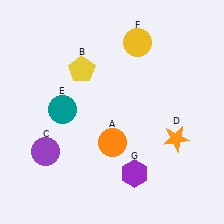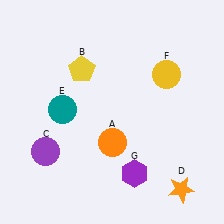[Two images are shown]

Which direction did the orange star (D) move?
The orange star (D) moved down.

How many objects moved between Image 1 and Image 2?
2 objects moved between the two images.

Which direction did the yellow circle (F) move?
The yellow circle (F) moved down.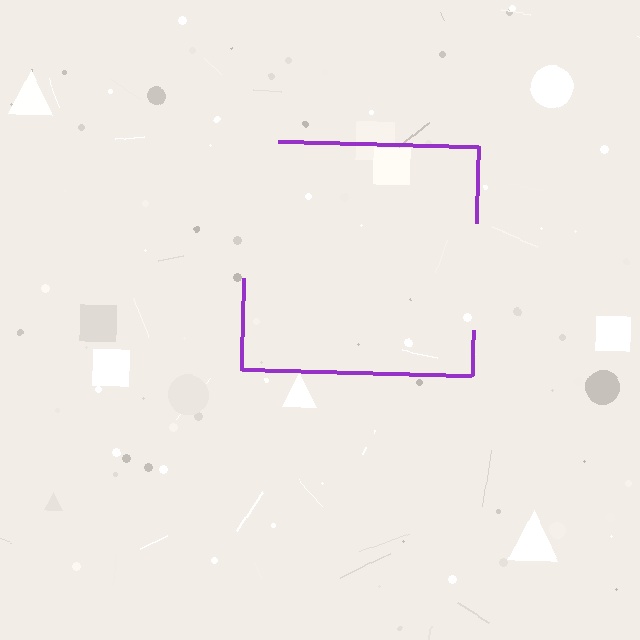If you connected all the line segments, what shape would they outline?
They would outline a square.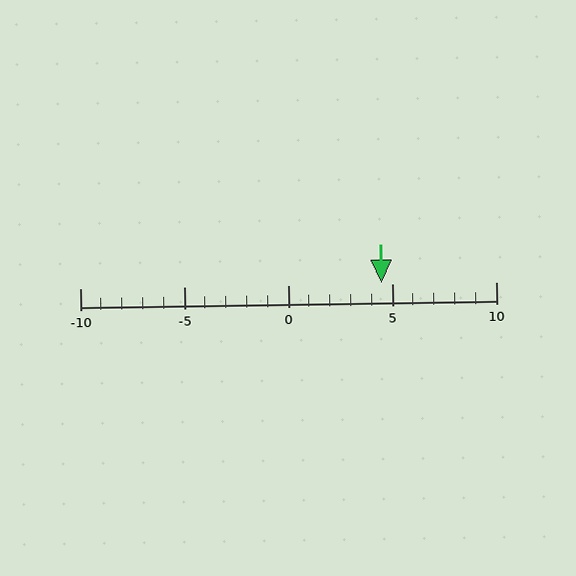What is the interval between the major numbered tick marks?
The major tick marks are spaced 5 units apart.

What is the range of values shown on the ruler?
The ruler shows values from -10 to 10.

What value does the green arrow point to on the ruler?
The green arrow points to approximately 4.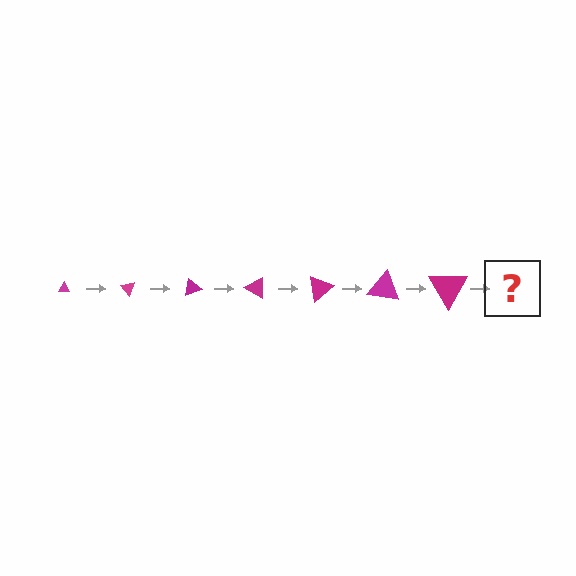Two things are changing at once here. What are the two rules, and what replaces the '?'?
The two rules are that the triangle grows larger each step and it rotates 50 degrees each step. The '?' should be a triangle, larger than the previous one and rotated 350 degrees from the start.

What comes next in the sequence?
The next element should be a triangle, larger than the previous one and rotated 350 degrees from the start.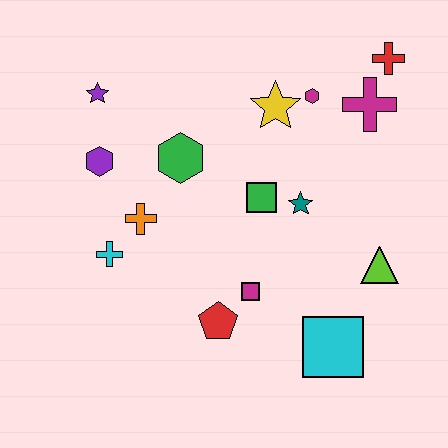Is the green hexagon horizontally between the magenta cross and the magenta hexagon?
No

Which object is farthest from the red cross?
The cyan cross is farthest from the red cross.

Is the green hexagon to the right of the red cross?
No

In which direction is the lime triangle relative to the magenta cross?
The lime triangle is below the magenta cross.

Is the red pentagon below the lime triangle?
Yes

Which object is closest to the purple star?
The purple hexagon is closest to the purple star.